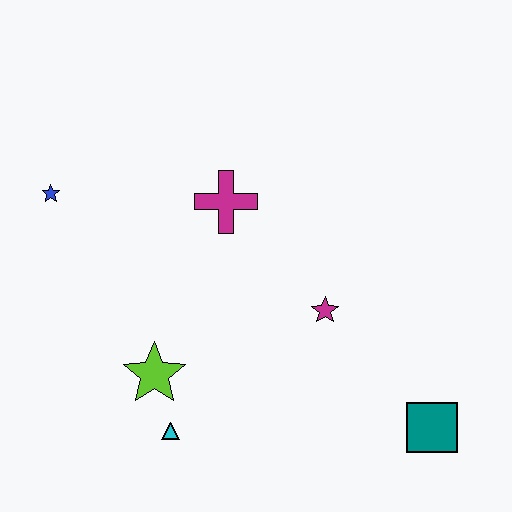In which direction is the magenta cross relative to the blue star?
The magenta cross is to the right of the blue star.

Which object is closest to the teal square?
The magenta star is closest to the teal square.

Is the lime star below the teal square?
No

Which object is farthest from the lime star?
The teal square is farthest from the lime star.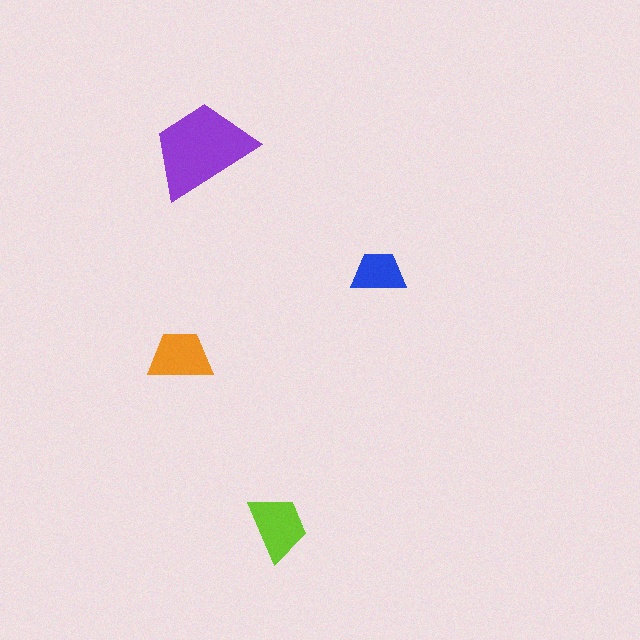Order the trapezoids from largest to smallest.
the purple one, the lime one, the orange one, the blue one.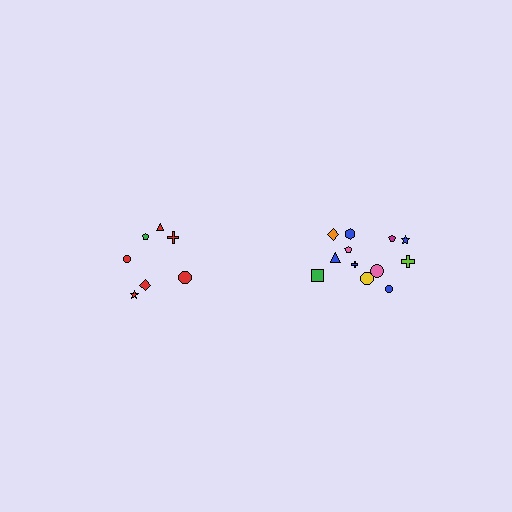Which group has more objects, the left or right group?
The right group.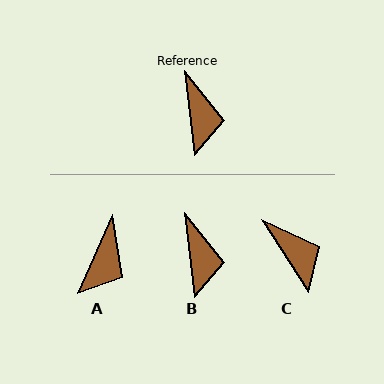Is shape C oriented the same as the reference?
No, it is off by about 26 degrees.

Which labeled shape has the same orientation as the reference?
B.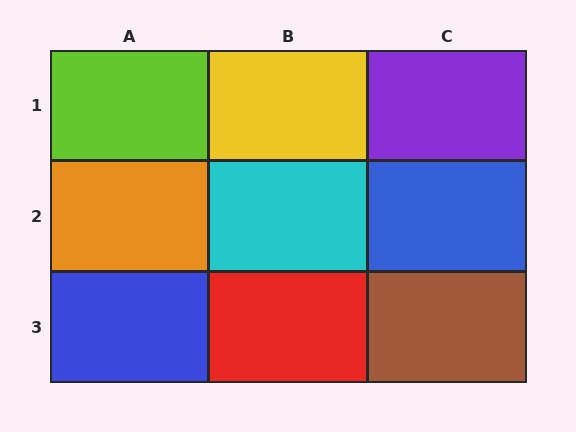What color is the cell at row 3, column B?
Red.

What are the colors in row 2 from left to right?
Orange, cyan, blue.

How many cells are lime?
1 cell is lime.